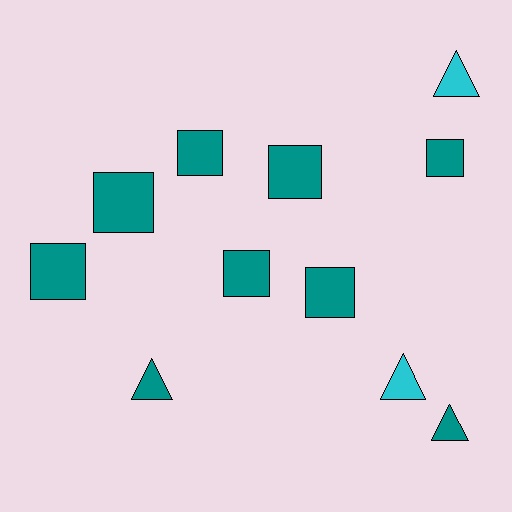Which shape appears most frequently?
Square, with 7 objects.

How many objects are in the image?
There are 11 objects.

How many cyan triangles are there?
There are 2 cyan triangles.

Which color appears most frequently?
Teal, with 9 objects.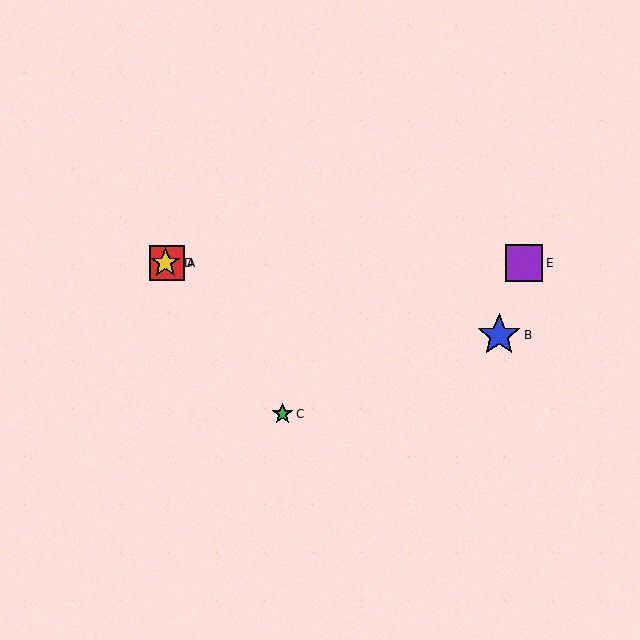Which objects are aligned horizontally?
Objects A, D, E are aligned horizontally.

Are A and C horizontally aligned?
No, A is at y≈263 and C is at y≈414.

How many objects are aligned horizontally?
3 objects (A, D, E) are aligned horizontally.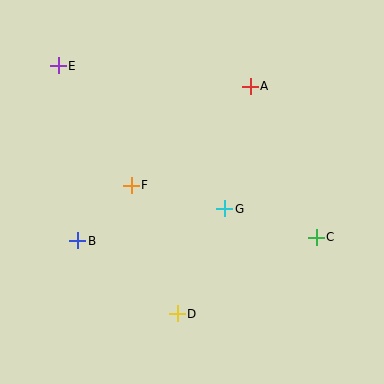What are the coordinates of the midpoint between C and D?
The midpoint between C and D is at (247, 276).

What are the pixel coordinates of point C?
Point C is at (316, 237).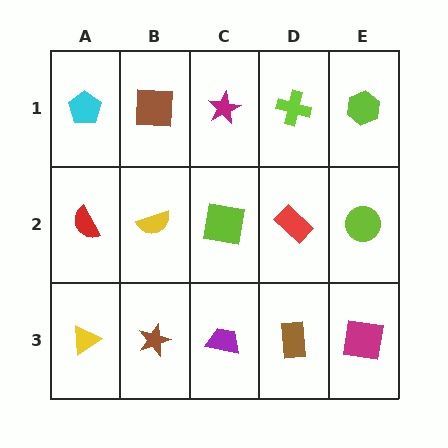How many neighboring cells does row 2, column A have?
3.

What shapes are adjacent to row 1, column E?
A lime circle (row 2, column E), a lime cross (row 1, column D).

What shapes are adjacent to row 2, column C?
A magenta star (row 1, column C), a purple trapezoid (row 3, column C), a yellow semicircle (row 2, column B), a red rectangle (row 2, column D).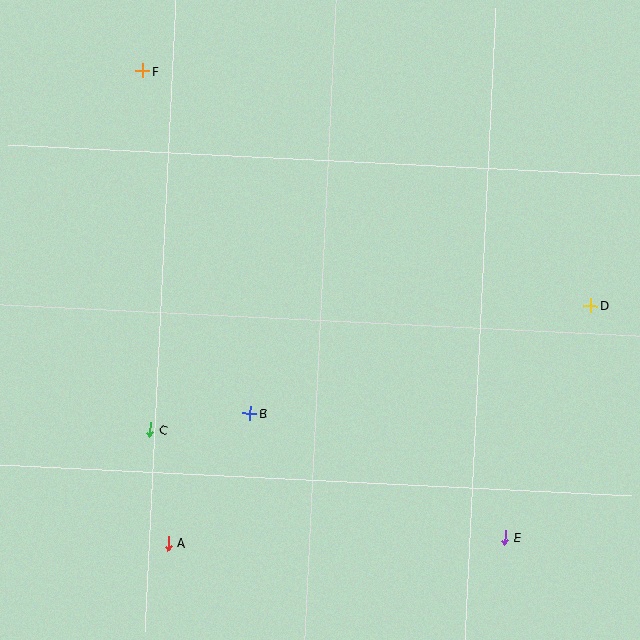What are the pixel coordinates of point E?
Point E is at (505, 537).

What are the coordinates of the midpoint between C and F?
The midpoint between C and F is at (146, 250).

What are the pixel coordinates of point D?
Point D is at (591, 305).